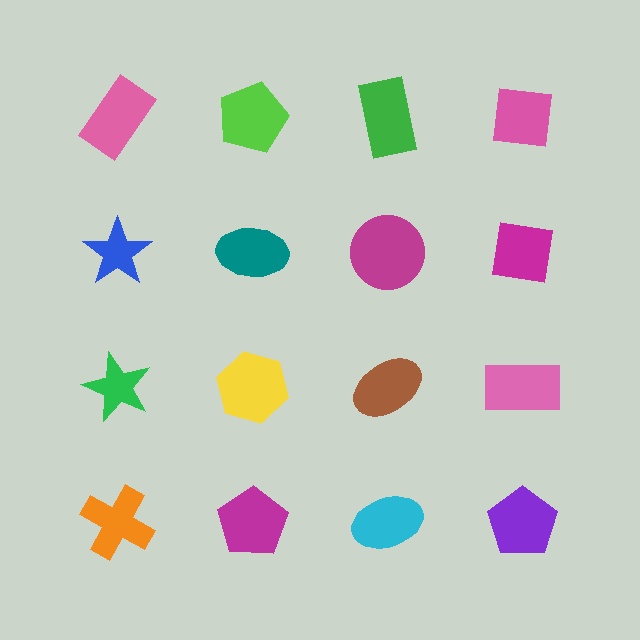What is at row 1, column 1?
A pink rectangle.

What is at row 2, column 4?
A magenta square.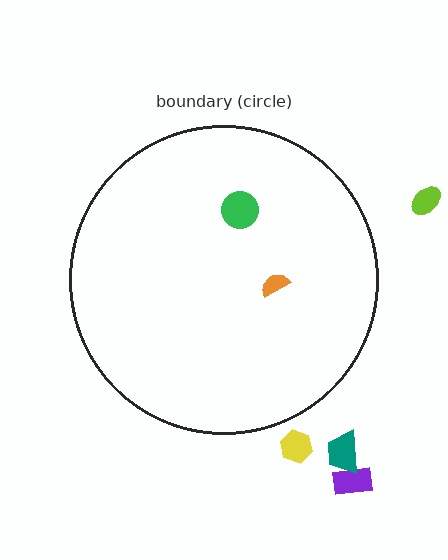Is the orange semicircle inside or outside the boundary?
Inside.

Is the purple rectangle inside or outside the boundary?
Outside.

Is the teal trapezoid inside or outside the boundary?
Outside.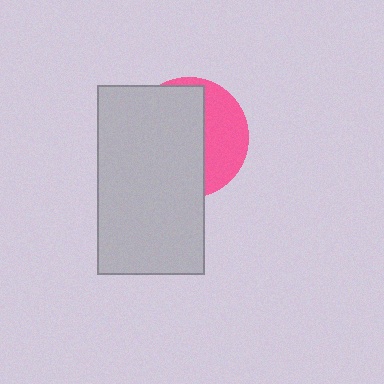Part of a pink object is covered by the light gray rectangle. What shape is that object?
It is a circle.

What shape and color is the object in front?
The object in front is a light gray rectangle.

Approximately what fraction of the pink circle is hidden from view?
Roughly 65% of the pink circle is hidden behind the light gray rectangle.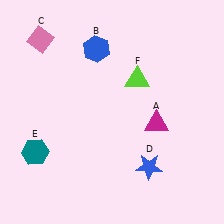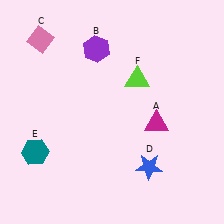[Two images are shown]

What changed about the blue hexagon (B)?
In Image 1, B is blue. In Image 2, it changed to purple.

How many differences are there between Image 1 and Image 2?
There is 1 difference between the two images.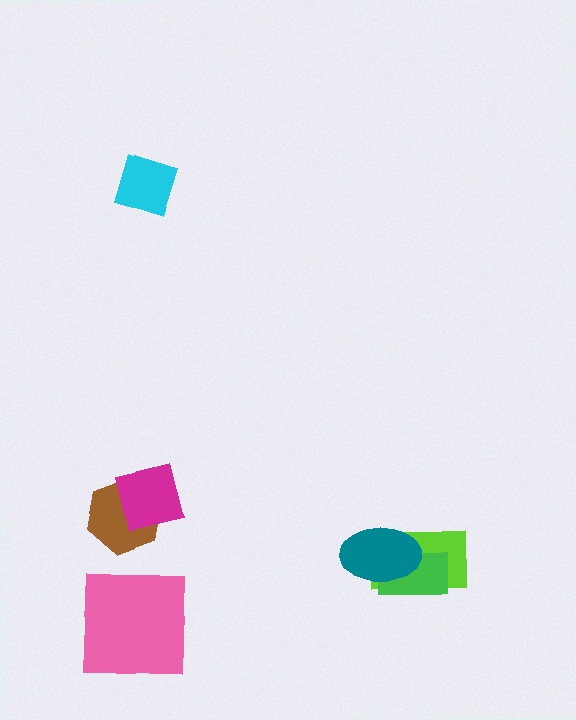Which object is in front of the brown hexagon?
The magenta square is in front of the brown hexagon.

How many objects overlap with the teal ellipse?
2 objects overlap with the teal ellipse.